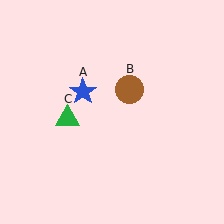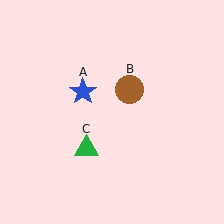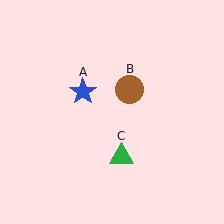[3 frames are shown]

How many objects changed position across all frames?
1 object changed position: green triangle (object C).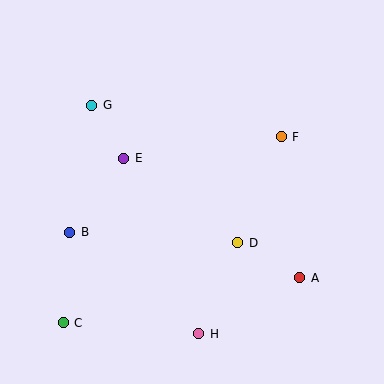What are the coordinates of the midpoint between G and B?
The midpoint between G and B is at (81, 169).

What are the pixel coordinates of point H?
Point H is at (199, 334).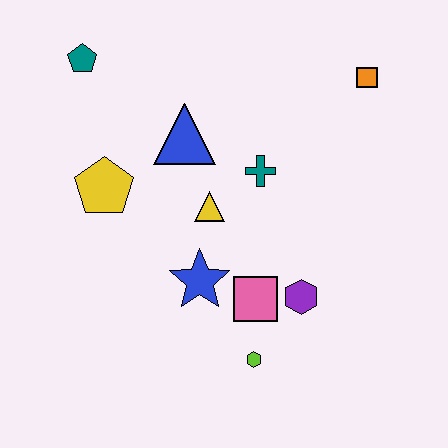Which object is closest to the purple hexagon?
The pink square is closest to the purple hexagon.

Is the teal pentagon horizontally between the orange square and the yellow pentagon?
No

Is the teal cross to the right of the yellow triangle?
Yes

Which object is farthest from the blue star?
The orange square is farthest from the blue star.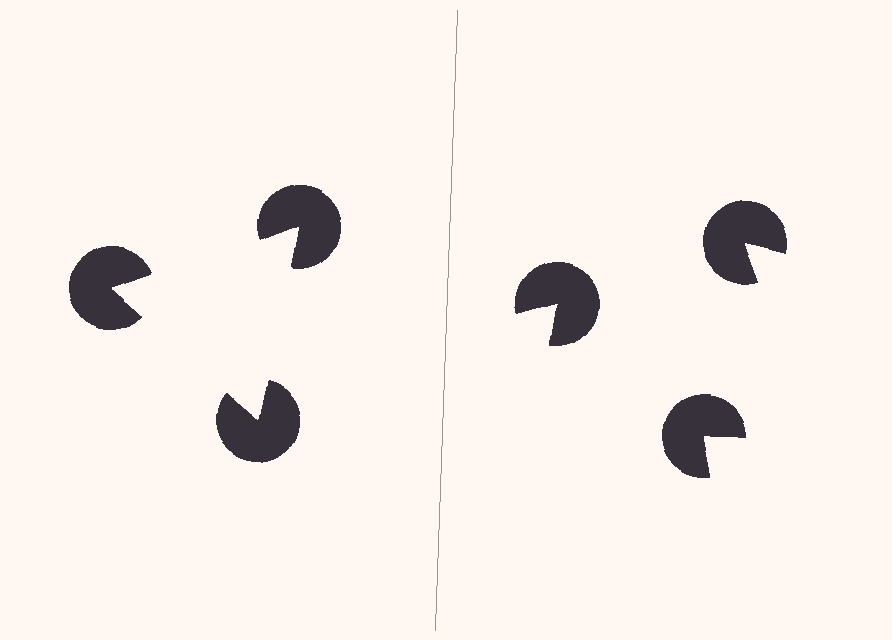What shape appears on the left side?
An illusory triangle.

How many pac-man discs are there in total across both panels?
6 — 3 on each side.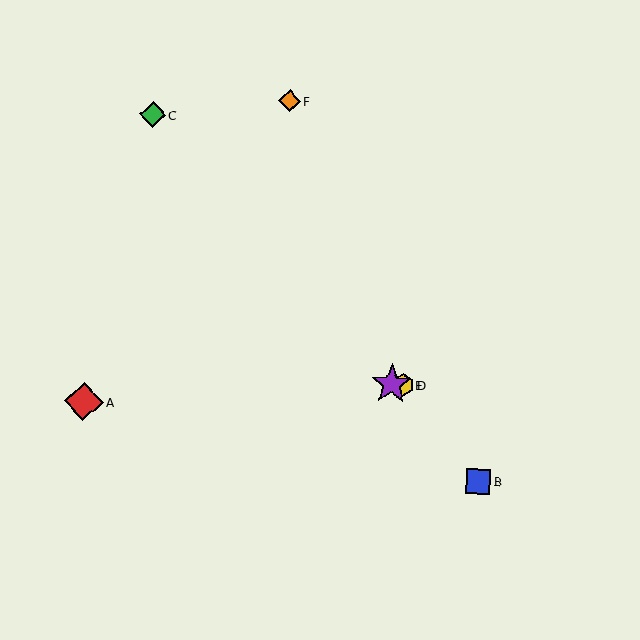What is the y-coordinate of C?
Object C is at y≈115.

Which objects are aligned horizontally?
Objects D, E are aligned horizontally.